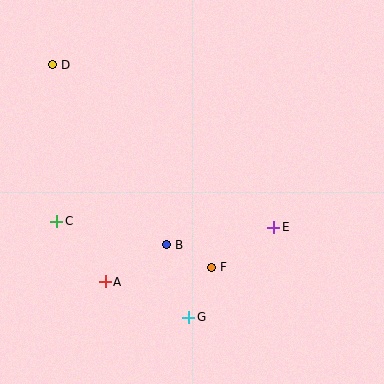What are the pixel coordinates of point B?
Point B is at (167, 245).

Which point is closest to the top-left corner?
Point D is closest to the top-left corner.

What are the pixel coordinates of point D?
Point D is at (53, 65).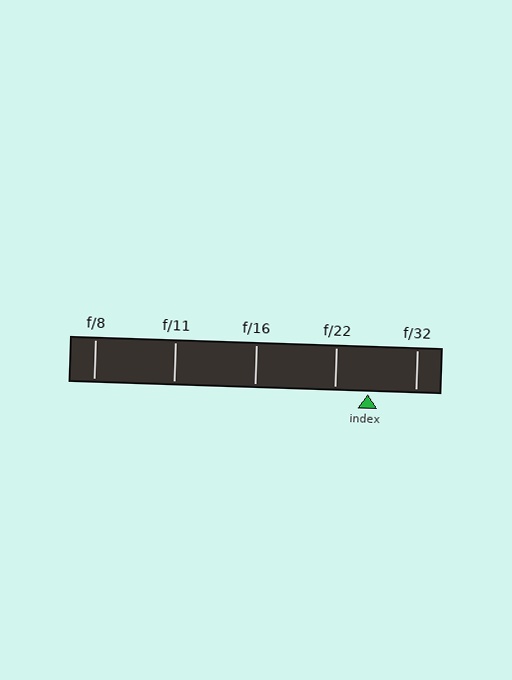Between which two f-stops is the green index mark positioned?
The index mark is between f/22 and f/32.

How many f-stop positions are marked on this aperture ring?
There are 5 f-stop positions marked.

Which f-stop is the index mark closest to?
The index mark is closest to f/22.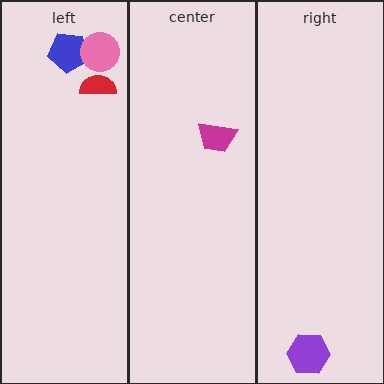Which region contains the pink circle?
The left region.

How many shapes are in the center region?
1.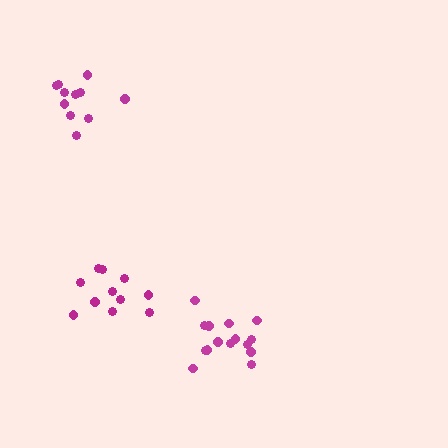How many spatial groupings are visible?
There are 3 spatial groupings.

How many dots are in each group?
Group 1: 11 dots, Group 2: 15 dots, Group 3: 11 dots (37 total).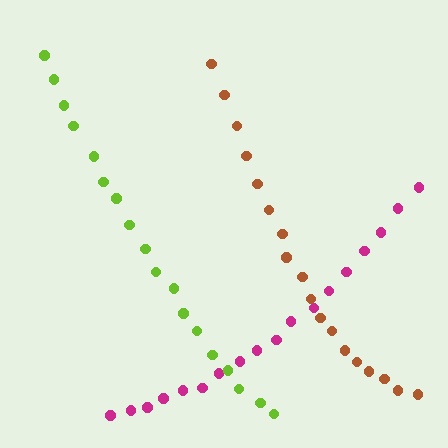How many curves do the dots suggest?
There are 3 distinct paths.